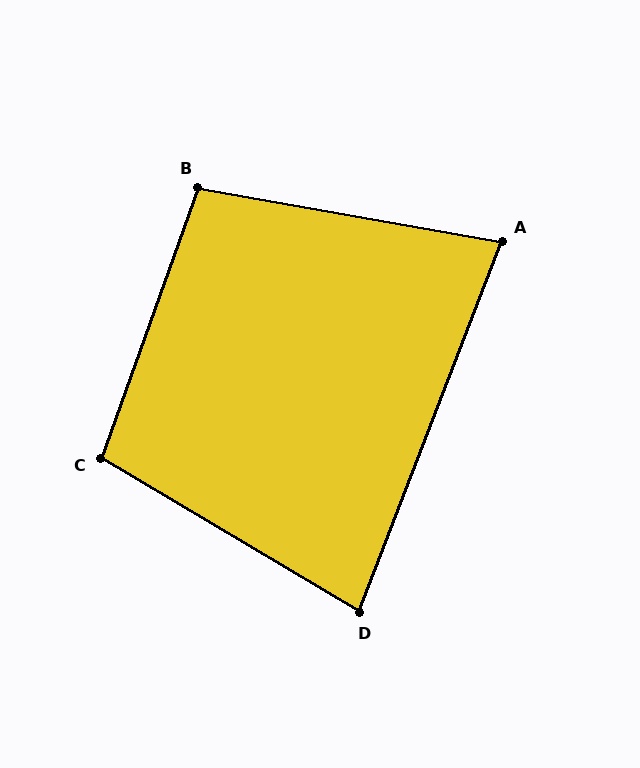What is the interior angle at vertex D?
Approximately 80 degrees (acute).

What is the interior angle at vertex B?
Approximately 100 degrees (obtuse).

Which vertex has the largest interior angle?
C, at approximately 101 degrees.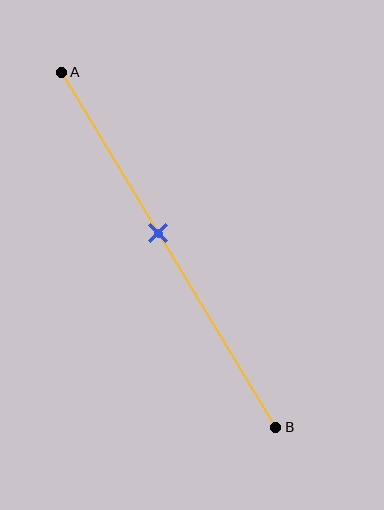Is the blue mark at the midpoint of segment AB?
No, the mark is at about 45% from A, not at the 50% midpoint.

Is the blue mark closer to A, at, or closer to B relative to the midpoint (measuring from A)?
The blue mark is closer to point A than the midpoint of segment AB.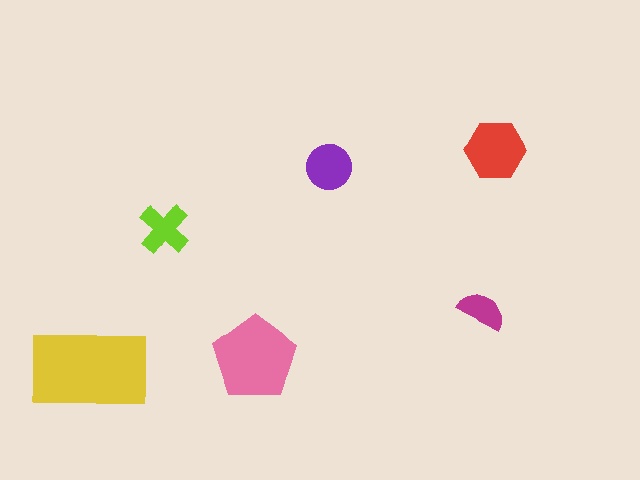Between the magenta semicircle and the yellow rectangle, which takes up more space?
The yellow rectangle.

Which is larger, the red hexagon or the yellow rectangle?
The yellow rectangle.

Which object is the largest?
The yellow rectangle.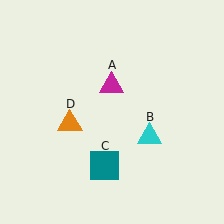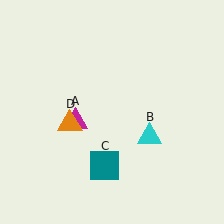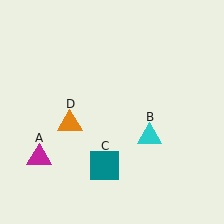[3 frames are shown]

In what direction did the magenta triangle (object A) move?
The magenta triangle (object A) moved down and to the left.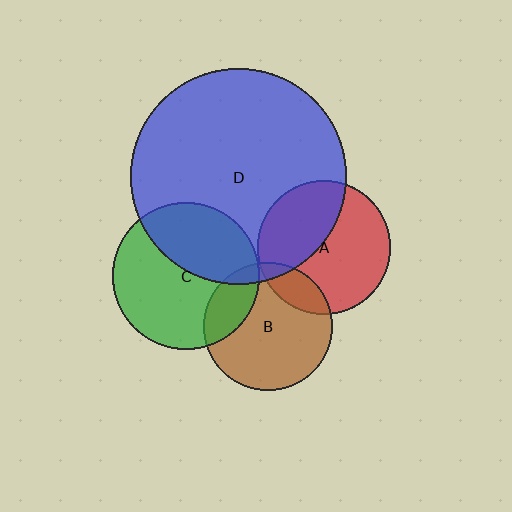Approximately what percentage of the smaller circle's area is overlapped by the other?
Approximately 10%.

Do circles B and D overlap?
Yes.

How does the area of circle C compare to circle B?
Approximately 1.3 times.